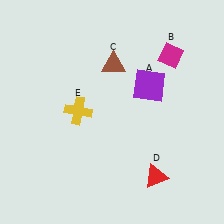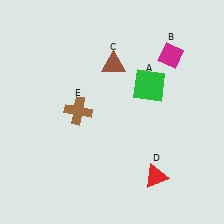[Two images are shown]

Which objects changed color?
A changed from purple to green. E changed from yellow to brown.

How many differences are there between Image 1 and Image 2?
There are 2 differences between the two images.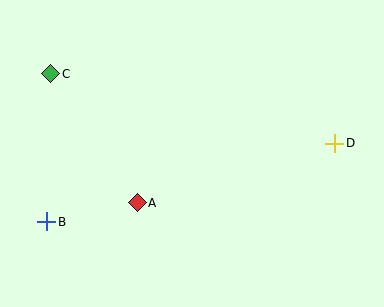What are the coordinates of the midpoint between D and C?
The midpoint between D and C is at (193, 109).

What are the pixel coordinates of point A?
Point A is at (137, 203).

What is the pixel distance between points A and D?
The distance between A and D is 207 pixels.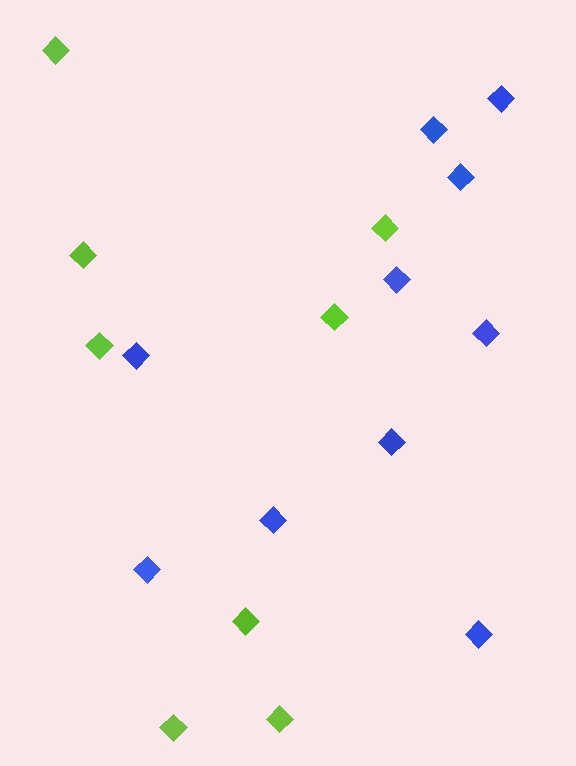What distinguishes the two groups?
There are 2 groups: one group of blue diamonds (10) and one group of lime diamonds (8).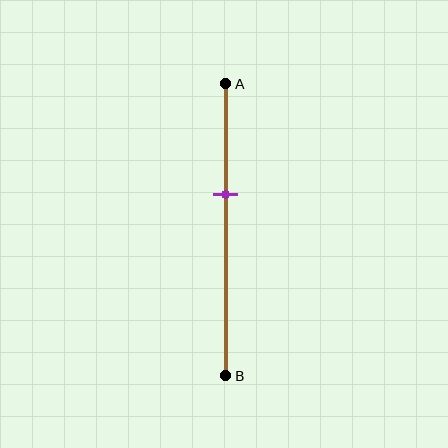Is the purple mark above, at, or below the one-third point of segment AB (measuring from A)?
The purple mark is below the one-third point of segment AB.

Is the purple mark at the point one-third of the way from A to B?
No, the mark is at about 40% from A, not at the 33% one-third point.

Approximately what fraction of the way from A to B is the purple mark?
The purple mark is approximately 40% of the way from A to B.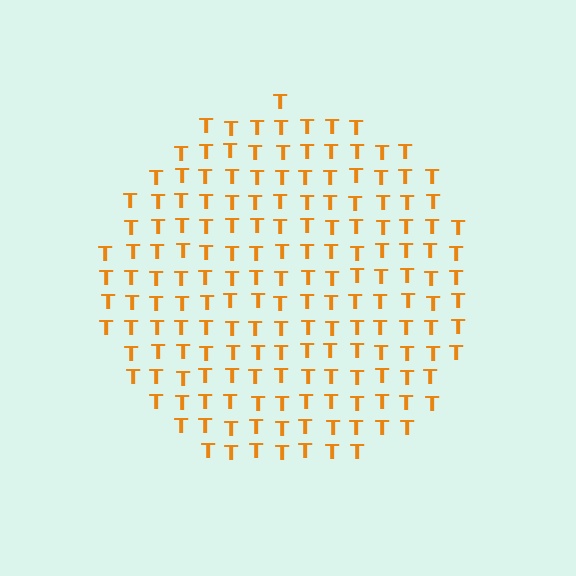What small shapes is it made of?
It is made of small letter T's.